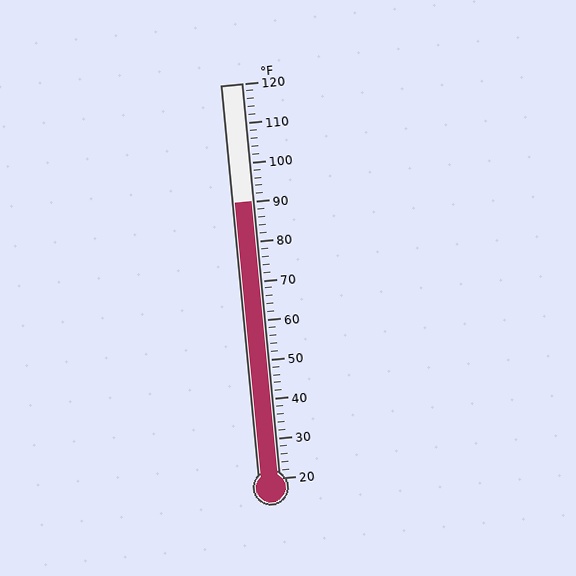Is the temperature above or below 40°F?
The temperature is above 40°F.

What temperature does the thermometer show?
The thermometer shows approximately 90°F.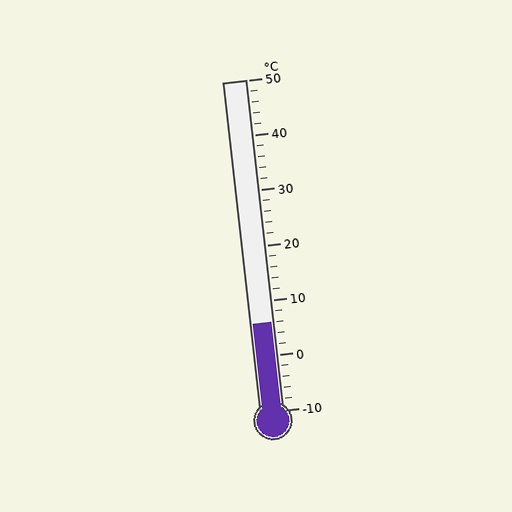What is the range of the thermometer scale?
The thermometer scale ranges from -10°C to 50°C.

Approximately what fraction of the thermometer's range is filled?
The thermometer is filled to approximately 25% of its range.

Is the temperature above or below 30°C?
The temperature is below 30°C.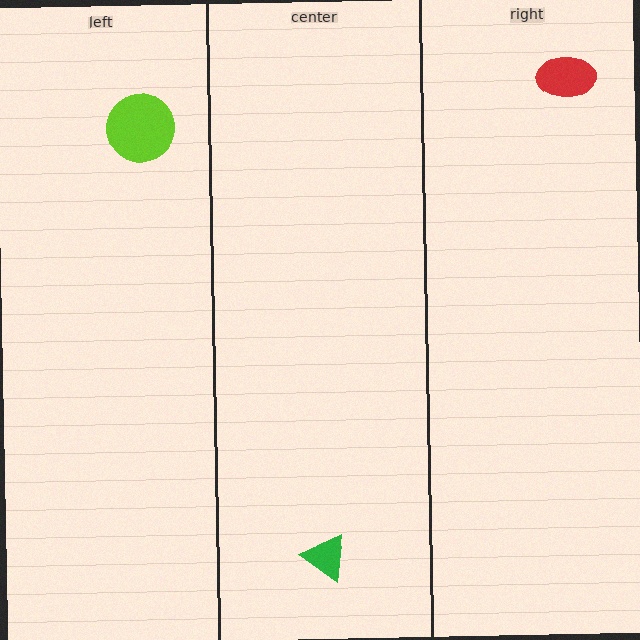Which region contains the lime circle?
The left region.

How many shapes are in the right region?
1.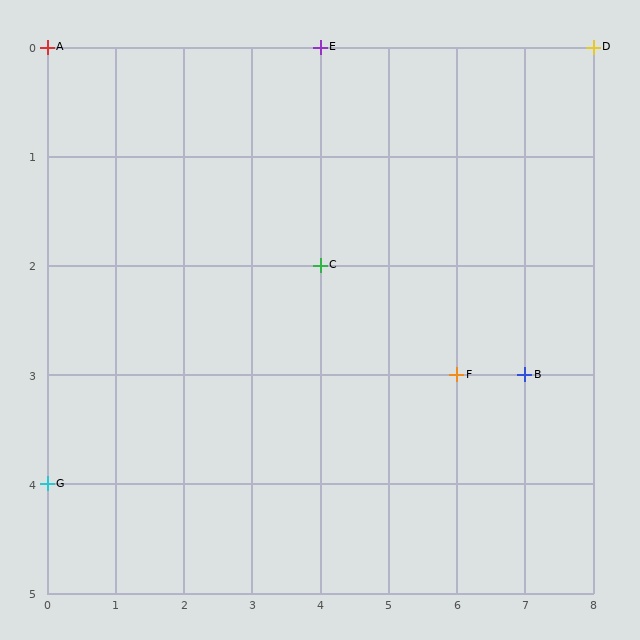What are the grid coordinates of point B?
Point B is at grid coordinates (7, 3).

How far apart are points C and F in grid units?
Points C and F are 2 columns and 1 row apart (about 2.2 grid units diagonally).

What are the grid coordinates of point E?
Point E is at grid coordinates (4, 0).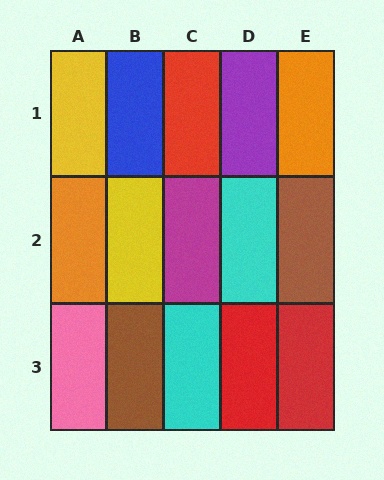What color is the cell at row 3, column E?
Red.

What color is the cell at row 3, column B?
Brown.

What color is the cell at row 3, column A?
Pink.